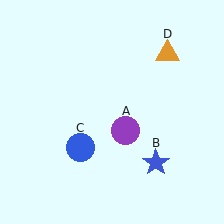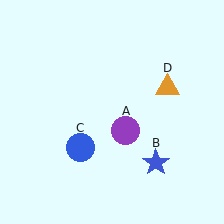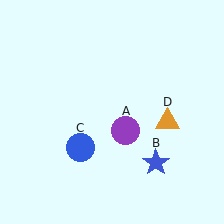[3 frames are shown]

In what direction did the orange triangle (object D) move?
The orange triangle (object D) moved down.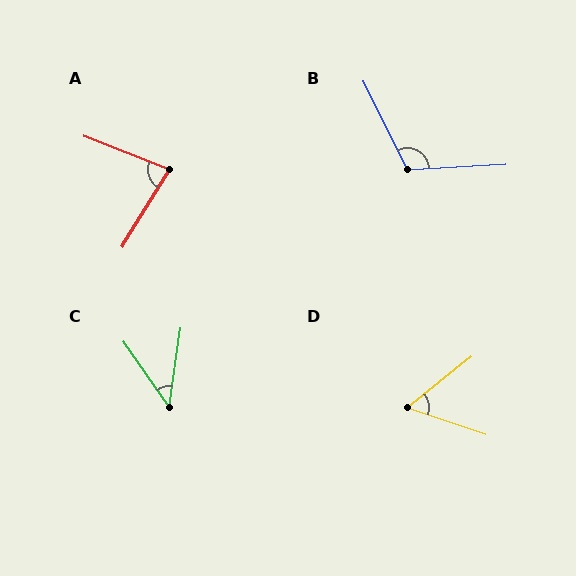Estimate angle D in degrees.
Approximately 57 degrees.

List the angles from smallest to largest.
C (43°), D (57°), A (80°), B (113°).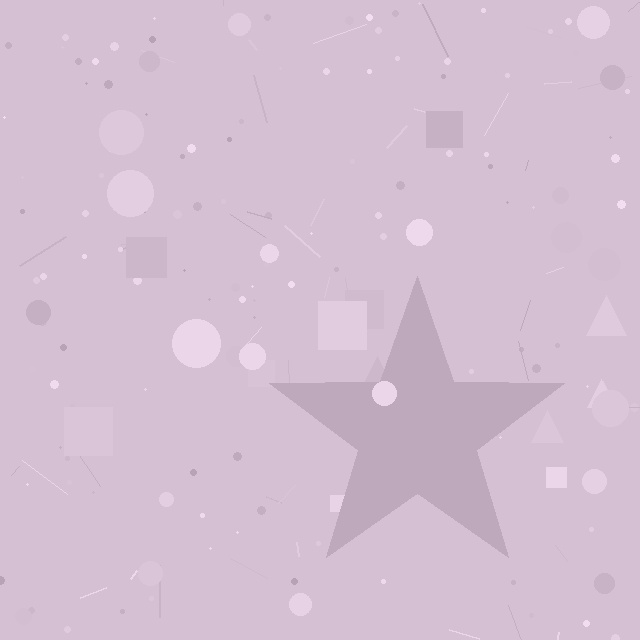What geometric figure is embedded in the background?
A star is embedded in the background.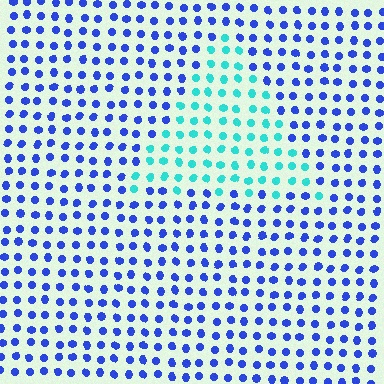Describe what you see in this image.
The image is filled with small blue elements in a uniform arrangement. A triangle-shaped region is visible where the elements are tinted to a slightly different hue, forming a subtle color boundary.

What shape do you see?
I see a triangle.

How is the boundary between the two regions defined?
The boundary is defined purely by a slight shift in hue (about 55 degrees). Spacing, size, and orientation are identical on both sides.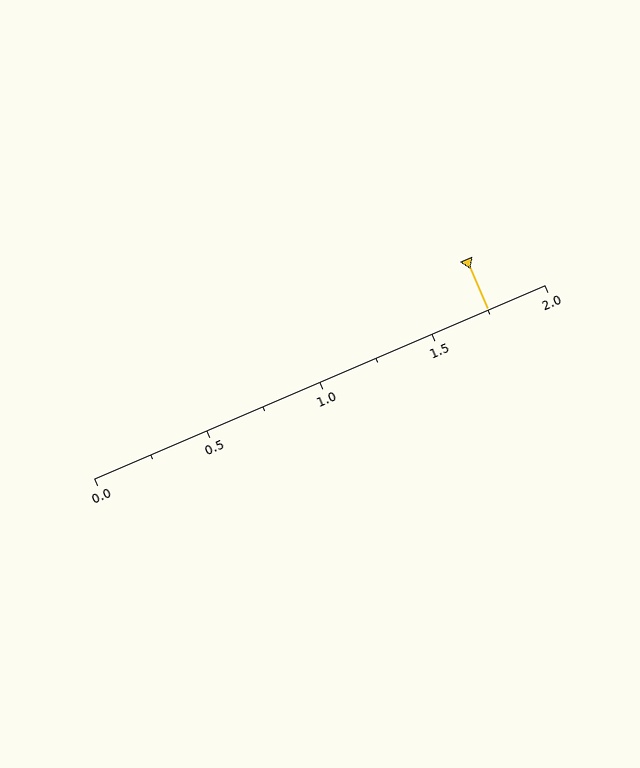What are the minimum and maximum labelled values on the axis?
The axis runs from 0.0 to 2.0.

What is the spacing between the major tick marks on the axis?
The major ticks are spaced 0.5 apart.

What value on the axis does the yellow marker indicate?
The marker indicates approximately 1.75.